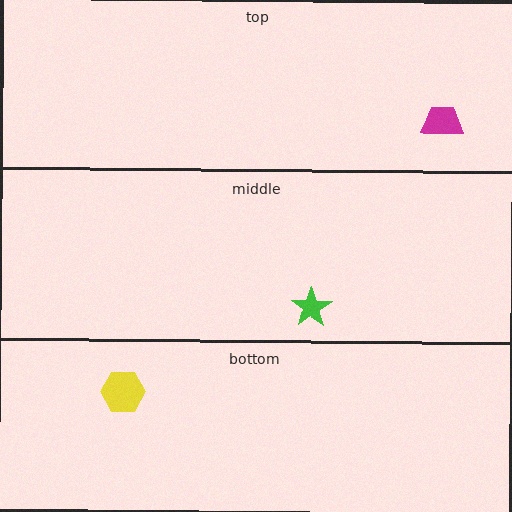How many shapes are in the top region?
1.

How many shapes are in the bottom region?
1.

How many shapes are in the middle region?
1.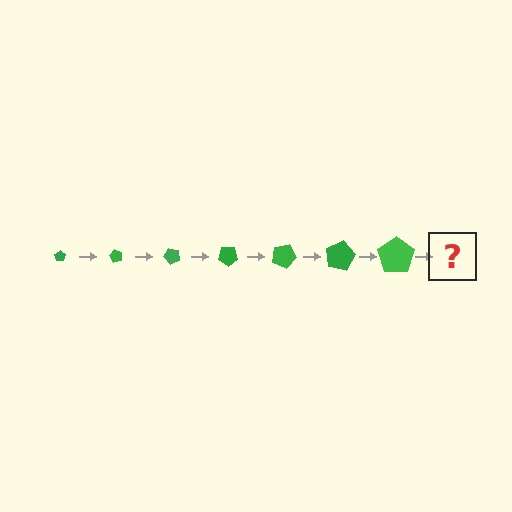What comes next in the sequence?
The next element should be a pentagon, larger than the previous one and rotated 420 degrees from the start.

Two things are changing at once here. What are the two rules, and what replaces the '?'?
The two rules are that the pentagon grows larger each step and it rotates 60 degrees each step. The '?' should be a pentagon, larger than the previous one and rotated 420 degrees from the start.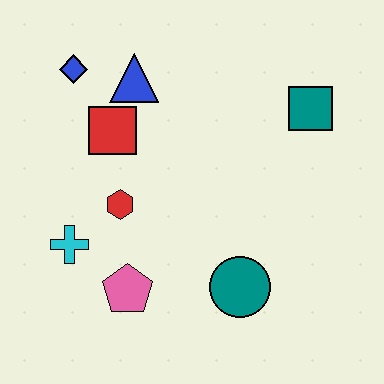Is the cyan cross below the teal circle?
No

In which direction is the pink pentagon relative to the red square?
The pink pentagon is below the red square.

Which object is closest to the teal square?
The blue triangle is closest to the teal square.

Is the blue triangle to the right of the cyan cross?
Yes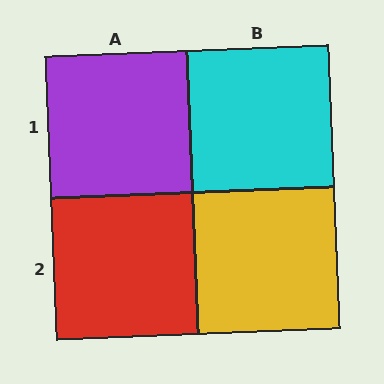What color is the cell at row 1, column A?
Purple.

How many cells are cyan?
1 cell is cyan.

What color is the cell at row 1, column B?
Cyan.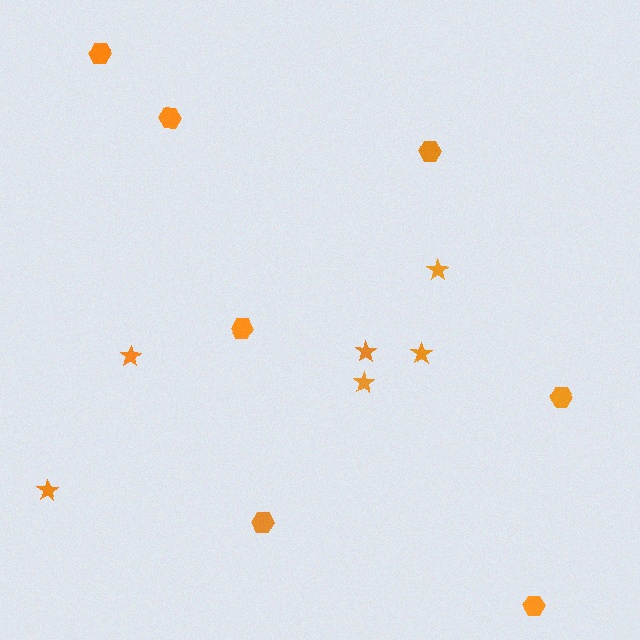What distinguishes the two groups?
There are 2 groups: one group of hexagons (7) and one group of stars (6).